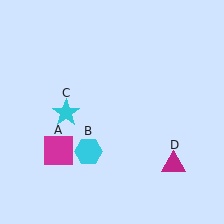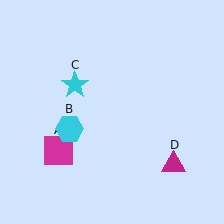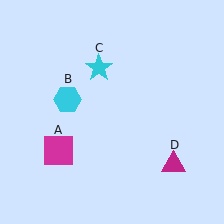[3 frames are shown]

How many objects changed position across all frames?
2 objects changed position: cyan hexagon (object B), cyan star (object C).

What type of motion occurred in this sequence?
The cyan hexagon (object B), cyan star (object C) rotated clockwise around the center of the scene.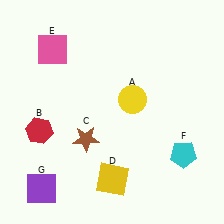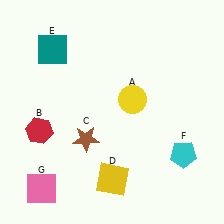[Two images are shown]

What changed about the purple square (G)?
In Image 1, G is purple. In Image 2, it changed to pink.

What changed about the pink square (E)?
In Image 1, E is pink. In Image 2, it changed to teal.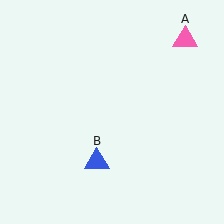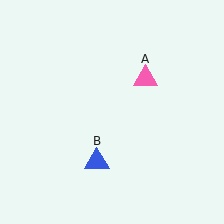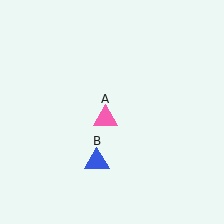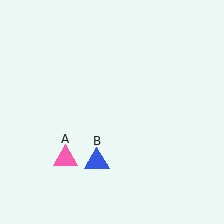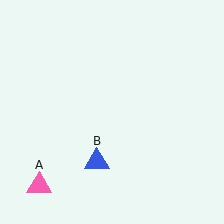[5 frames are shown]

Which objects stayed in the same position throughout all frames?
Blue triangle (object B) remained stationary.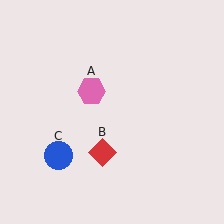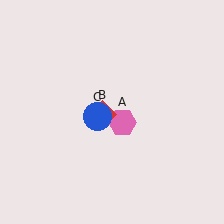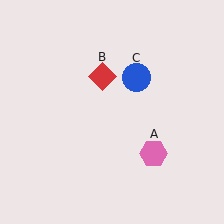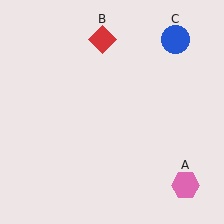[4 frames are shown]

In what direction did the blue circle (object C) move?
The blue circle (object C) moved up and to the right.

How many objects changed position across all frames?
3 objects changed position: pink hexagon (object A), red diamond (object B), blue circle (object C).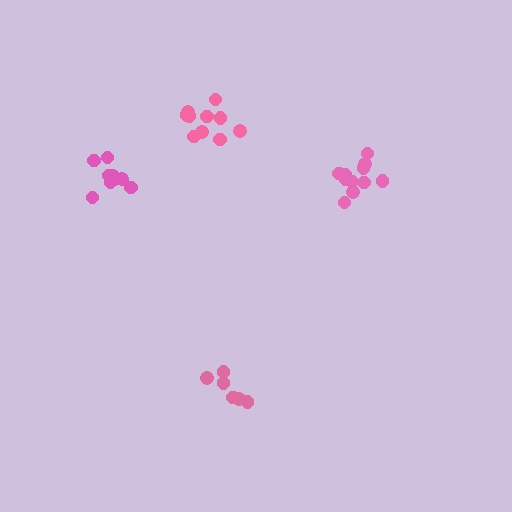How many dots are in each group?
Group 1: 9 dots, Group 2: 6 dots, Group 3: 10 dots, Group 4: 11 dots (36 total).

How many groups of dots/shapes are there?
There are 4 groups.